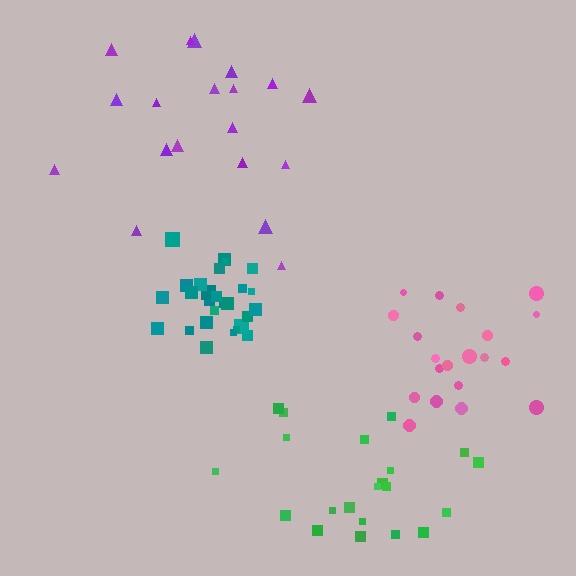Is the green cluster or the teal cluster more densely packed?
Teal.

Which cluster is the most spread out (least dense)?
Purple.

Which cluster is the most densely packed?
Teal.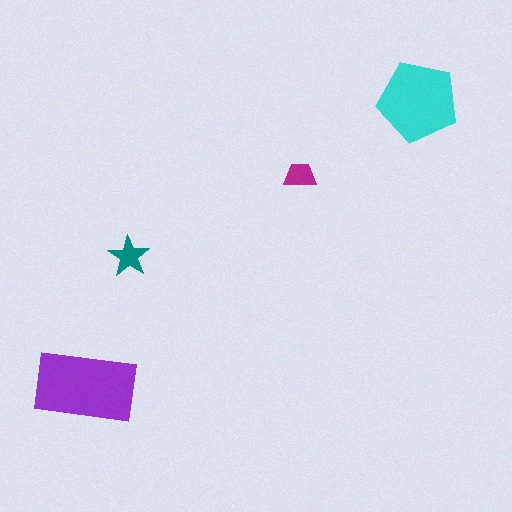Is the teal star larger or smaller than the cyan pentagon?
Smaller.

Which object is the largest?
The purple rectangle.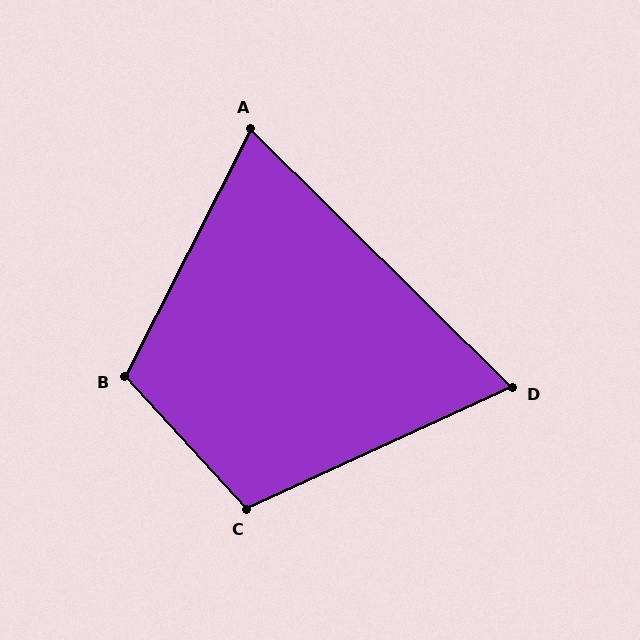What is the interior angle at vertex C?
Approximately 108 degrees (obtuse).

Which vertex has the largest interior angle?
B, at approximately 111 degrees.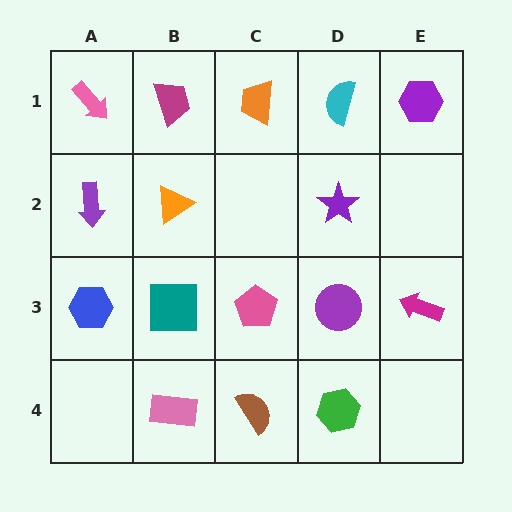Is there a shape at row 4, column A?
No, that cell is empty.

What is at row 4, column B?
A pink rectangle.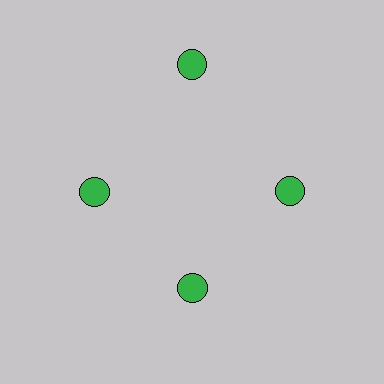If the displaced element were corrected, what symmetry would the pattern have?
It would have 4-fold rotational symmetry — the pattern would map onto itself every 90 degrees.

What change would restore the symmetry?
The symmetry would be restored by moving it inward, back onto the ring so that all 4 circles sit at equal angles and equal distance from the center.